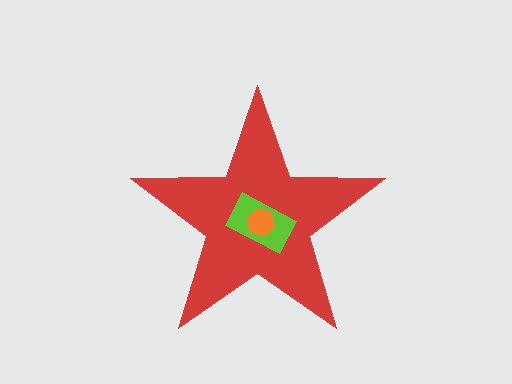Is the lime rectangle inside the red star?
Yes.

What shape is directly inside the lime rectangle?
The orange hexagon.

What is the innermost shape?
The orange hexagon.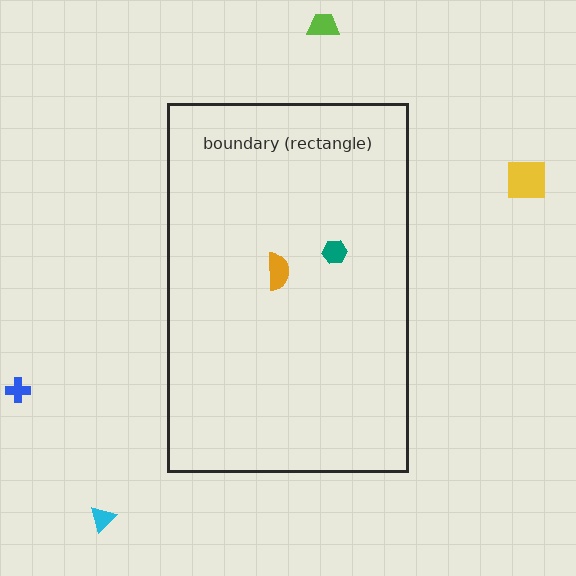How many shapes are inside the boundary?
2 inside, 4 outside.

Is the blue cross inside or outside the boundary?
Outside.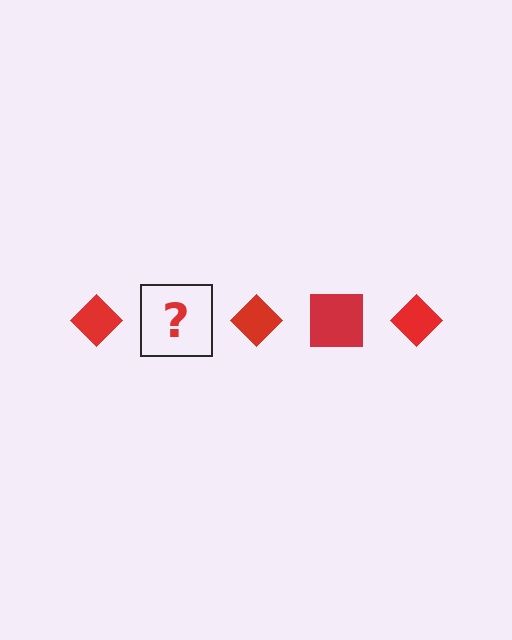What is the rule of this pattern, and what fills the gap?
The rule is that the pattern cycles through diamond, square shapes in red. The gap should be filled with a red square.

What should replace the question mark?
The question mark should be replaced with a red square.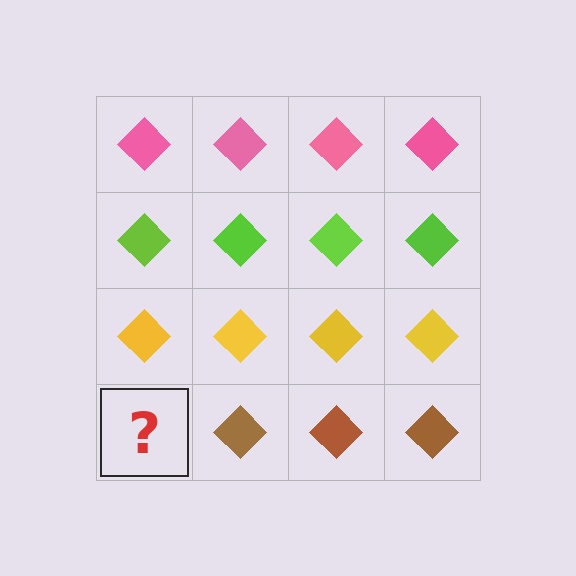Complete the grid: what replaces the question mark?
The question mark should be replaced with a brown diamond.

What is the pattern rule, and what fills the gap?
The rule is that each row has a consistent color. The gap should be filled with a brown diamond.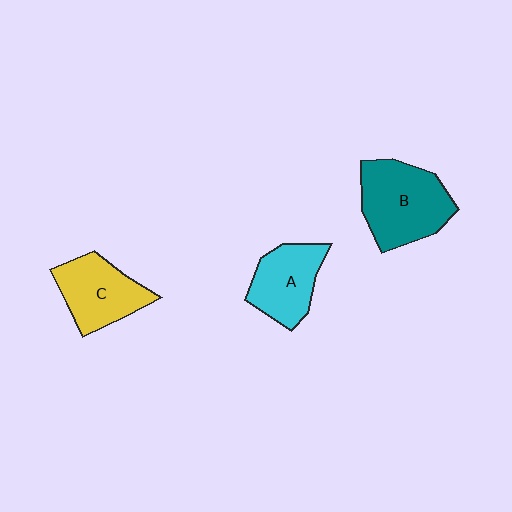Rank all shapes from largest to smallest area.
From largest to smallest: B (teal), C (yellow), A (cyan).